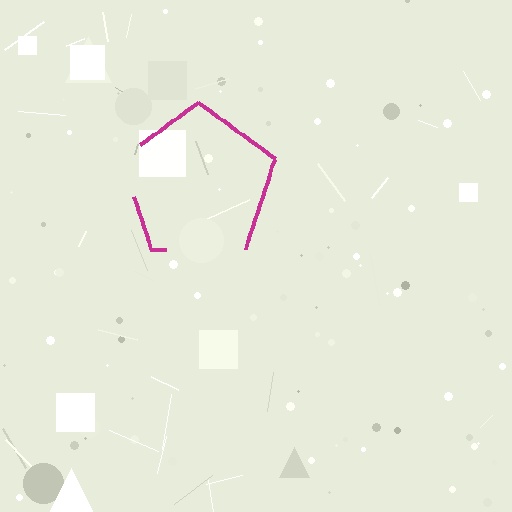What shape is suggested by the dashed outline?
The dashed outline suggests a pentagon.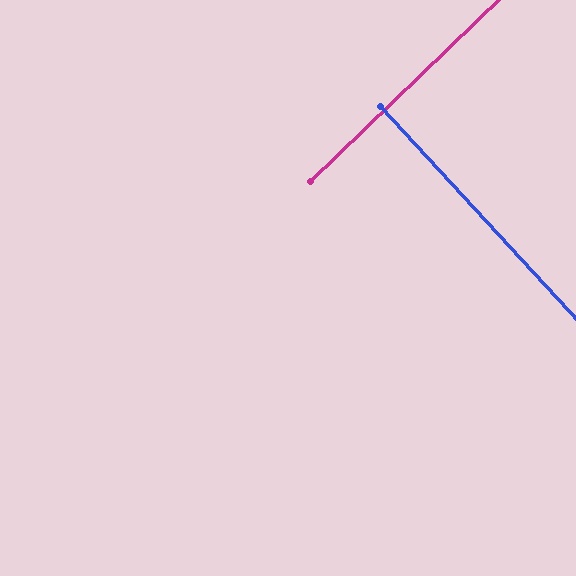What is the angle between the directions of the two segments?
Approximately 88 degrees.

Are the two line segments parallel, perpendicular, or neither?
Perpendicular — they meet at approximately 88°.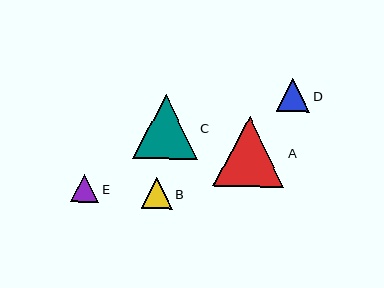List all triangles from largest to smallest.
From largest to smallest: A, C, D, B, E.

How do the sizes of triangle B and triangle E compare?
Triangle B and triangle E are approximately the same size.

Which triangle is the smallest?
Triangle E is the smallest with a size of approximately 29 pixels.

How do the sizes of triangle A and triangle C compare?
Triangle A and triangle C are approximately the same size.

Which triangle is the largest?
Triangle A is the largest with a size of approximately 71 pixels.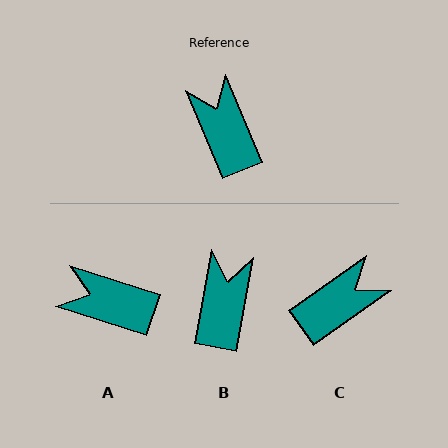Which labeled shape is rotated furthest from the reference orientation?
C, about 77 degrees away.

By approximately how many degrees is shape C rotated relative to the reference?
Approximately 77 degrees clockwise.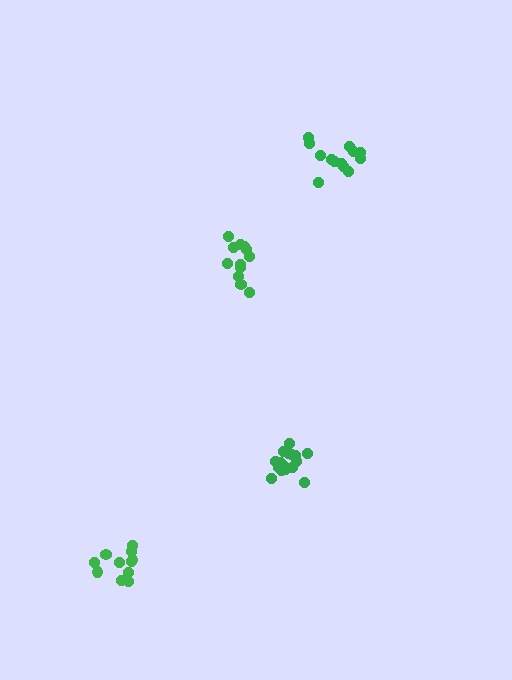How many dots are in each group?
Group 1: 13 dots, Group 2: 16 dots, Group 3: 12 dots, Group 4: 11 dots (52 total).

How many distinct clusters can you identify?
There are 4 distinct clusters.